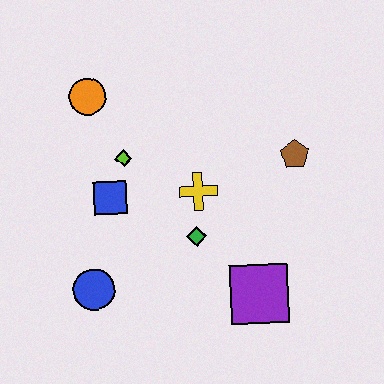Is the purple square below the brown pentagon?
Yes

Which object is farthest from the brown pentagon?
The blue circle is farthest from the brown pentagon.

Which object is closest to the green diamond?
The yellow cross is closest to the green diamond.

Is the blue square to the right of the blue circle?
Yes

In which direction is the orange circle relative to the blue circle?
The orange circle is above the blue circle.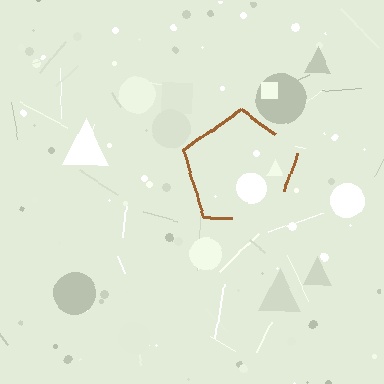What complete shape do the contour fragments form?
The contour fragments form a pentagon.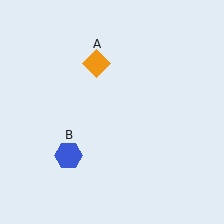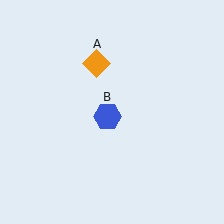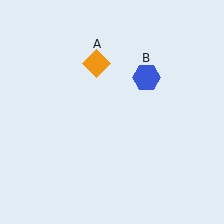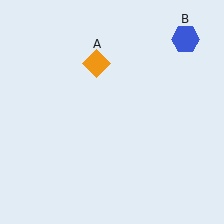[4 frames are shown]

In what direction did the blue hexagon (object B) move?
The blue hexagon (object B) moved up and to the right.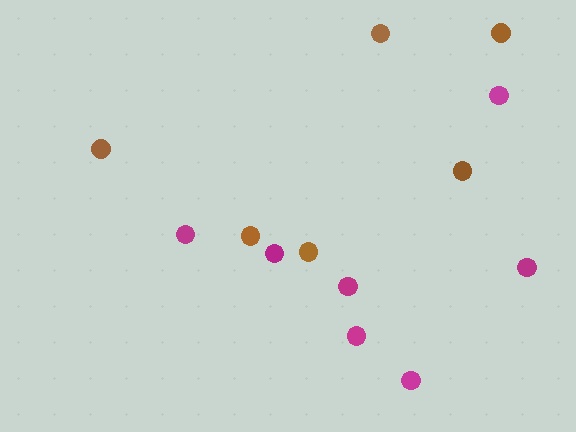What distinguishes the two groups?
There are 2 groups: one group of magenta circles (7) and one group of brown circles (6).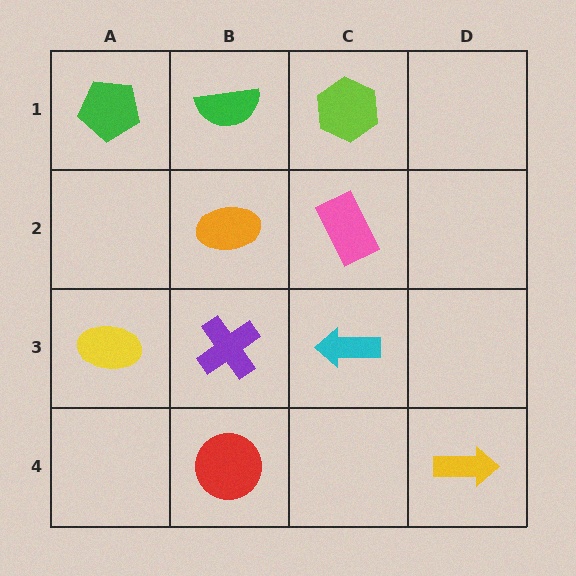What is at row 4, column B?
A red circle.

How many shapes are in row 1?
3 shapes.